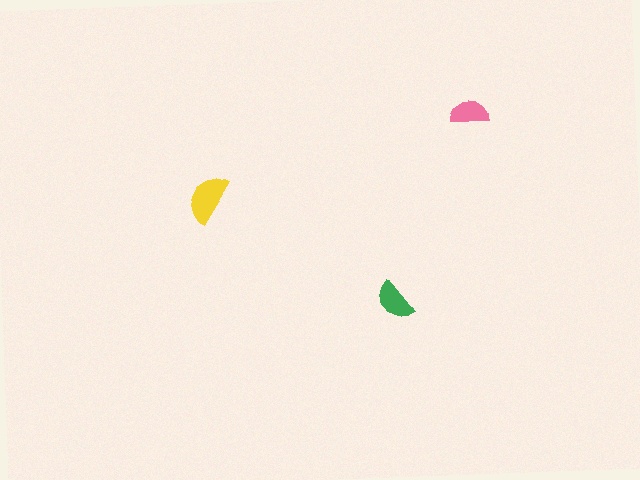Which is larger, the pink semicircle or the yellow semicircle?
The yellow one.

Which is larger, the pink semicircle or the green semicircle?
The green one.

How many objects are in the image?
There are 3 objects in the image.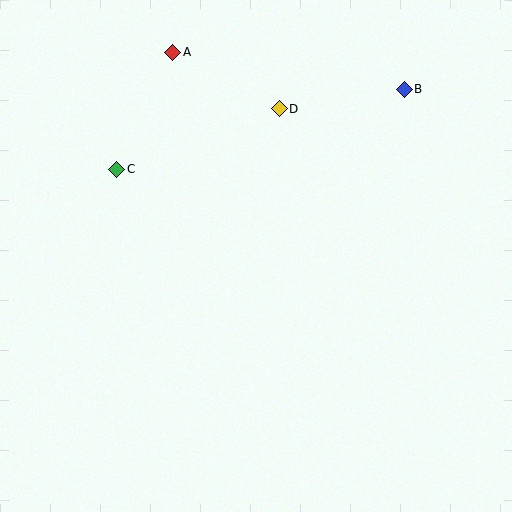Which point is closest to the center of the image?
Point D at (279, 109) is closest to the center.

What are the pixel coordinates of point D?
Point D is at (279, 109).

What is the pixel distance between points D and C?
The distance between D and C is 173 pixels.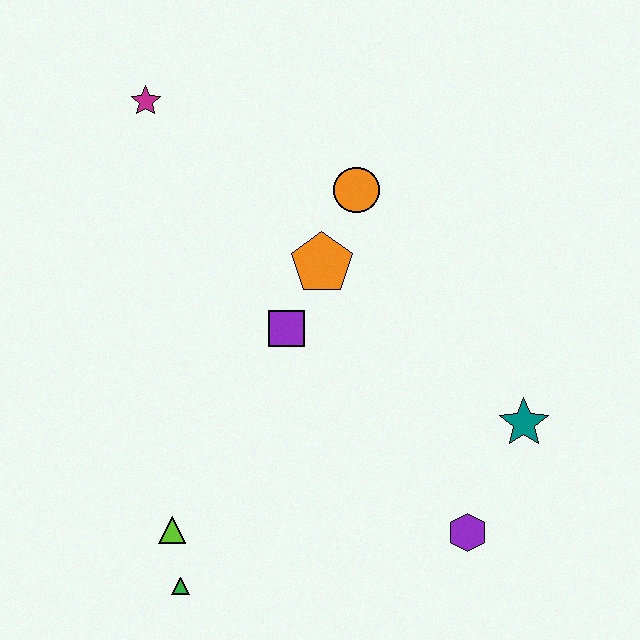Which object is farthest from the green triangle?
The magenta star is farthest from the green triangle.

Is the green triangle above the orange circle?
No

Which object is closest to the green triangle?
The lime triangle is closest to the green triangle.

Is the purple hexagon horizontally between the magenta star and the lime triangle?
No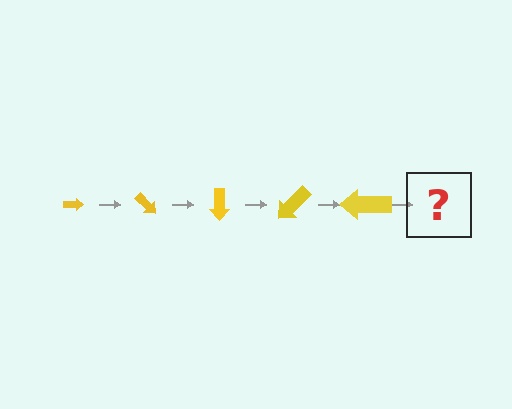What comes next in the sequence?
The next element should be an arrow, larger than the previous one and rotated 225 degrees from the start.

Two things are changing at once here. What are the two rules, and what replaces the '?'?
The two rules are that the arrow grows larger each step and it rotates 45 degrees each step. The '?' should be an arrow, larger than the previous one and rotated 225 degrees from the start.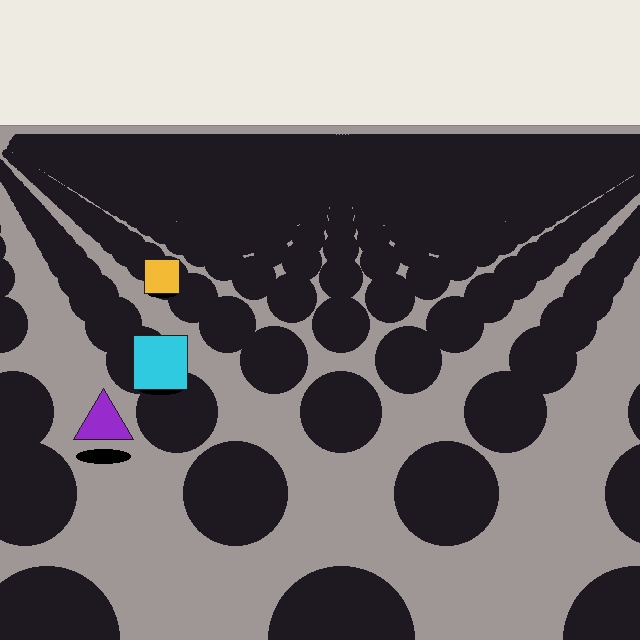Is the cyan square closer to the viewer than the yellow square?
Yes. The cyan square is closer — you can tell from the texture gradient: the ground texture is coarser near it.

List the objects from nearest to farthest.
From nearest to farthest: the purple triangle, the cyan square, the yellow square.